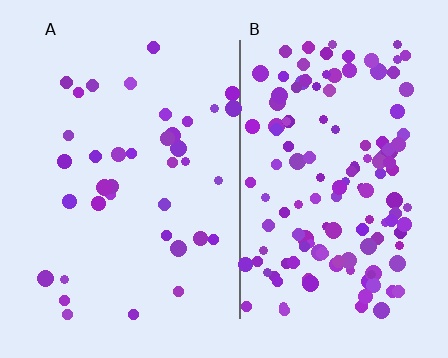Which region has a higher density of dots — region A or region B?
B (the right).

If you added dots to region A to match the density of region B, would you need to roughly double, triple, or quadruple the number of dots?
Approximately quadruple.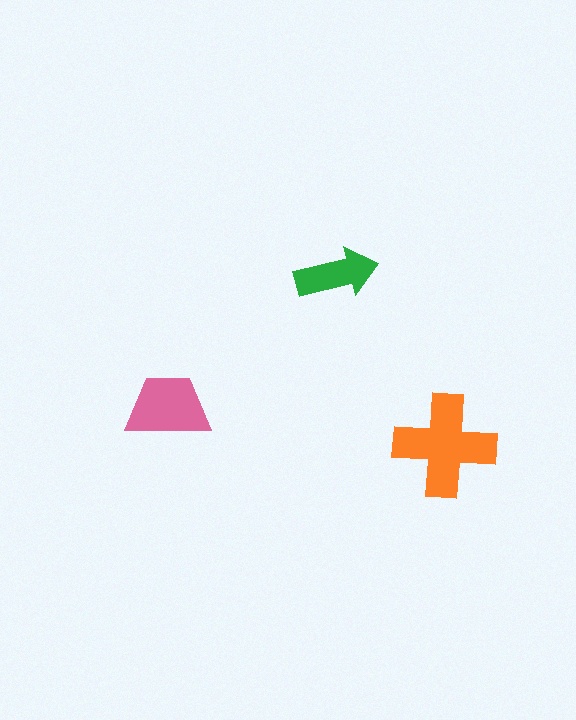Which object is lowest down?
The orange cross is bottommost.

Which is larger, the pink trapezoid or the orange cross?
The orange cross.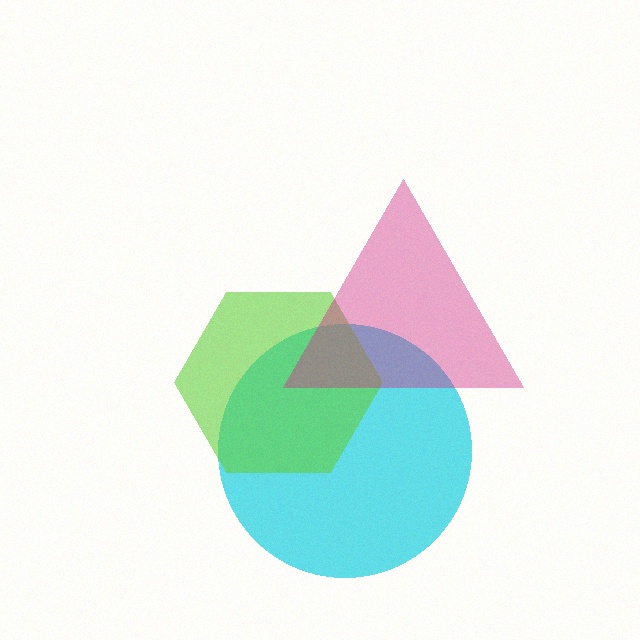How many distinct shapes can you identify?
There are 3 distinct shapes: a cyan circle, a lime hexagon, a magenta triangle.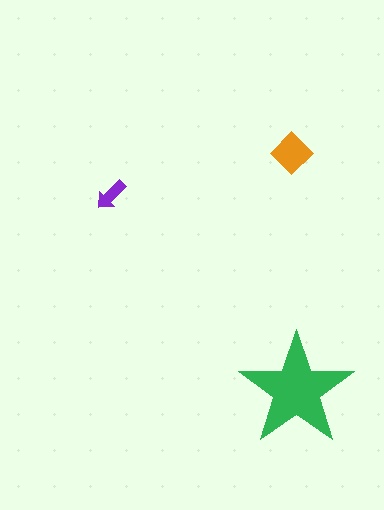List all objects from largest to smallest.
The green star, the orange diamond, the purple arrow.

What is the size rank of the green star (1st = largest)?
1st.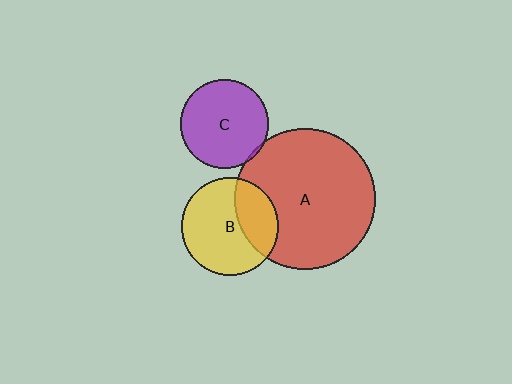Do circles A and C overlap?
Yes.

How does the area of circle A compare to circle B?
Approximately 2.1 times.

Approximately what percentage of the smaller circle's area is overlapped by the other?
Approximately 5%.